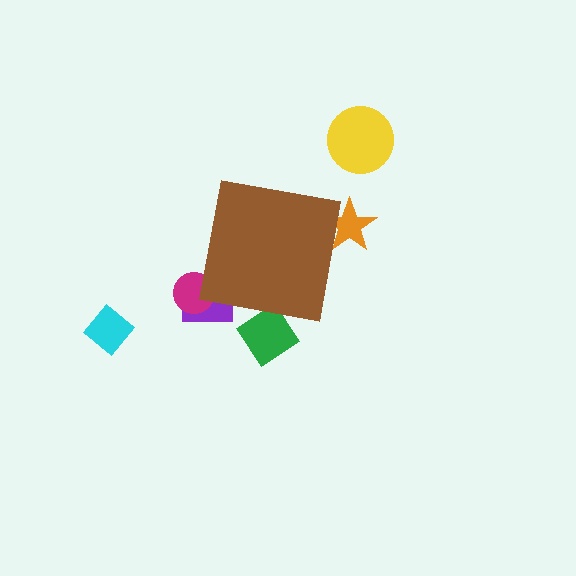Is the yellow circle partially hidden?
No, the yellow circle is fully visible.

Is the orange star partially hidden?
Yes, the orange star is partially hidden behind the brown square.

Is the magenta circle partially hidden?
Yes, the magenta circle is partially hidden behind the brown square.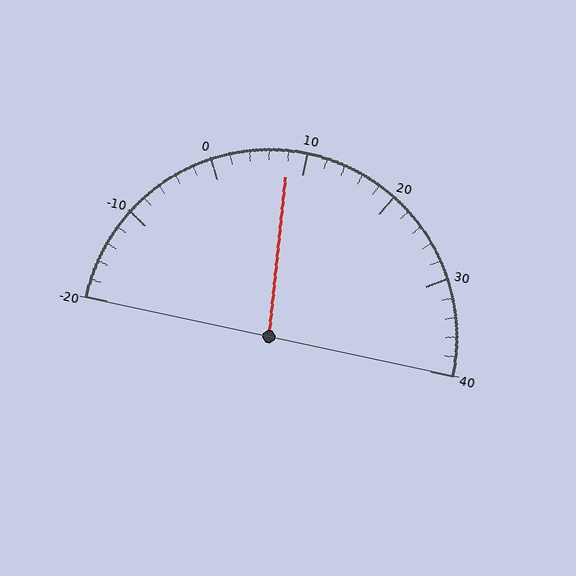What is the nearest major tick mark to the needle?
The nearest major tick mark is 10.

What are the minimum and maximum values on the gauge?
The gauge ranges from -20 to 40.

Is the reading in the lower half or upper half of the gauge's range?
The reading is in the lower half of the range (-20 to 40).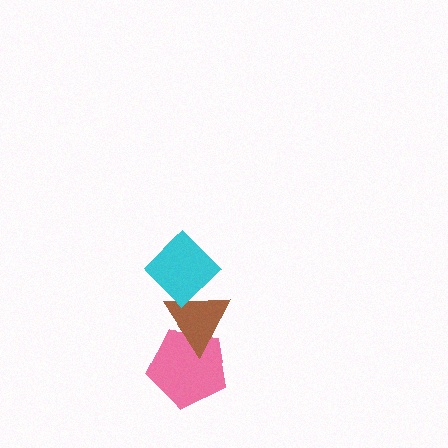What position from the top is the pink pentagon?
The pink pentagon is 3rd from the top.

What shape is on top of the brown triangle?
The cyan diamond is on top of the brown triangle.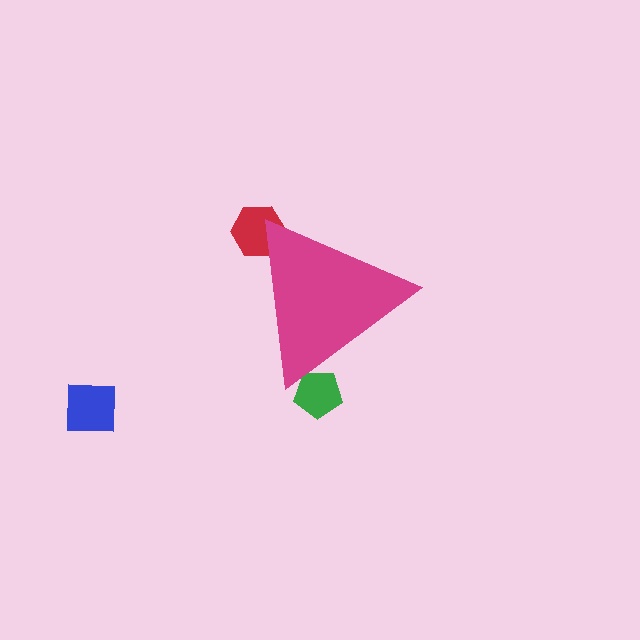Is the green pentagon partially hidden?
Yes, the green pentagon is partially hidden behind the magenta triangle.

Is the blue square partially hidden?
No, the blue square is fully visible.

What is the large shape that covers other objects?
A magenta triangle.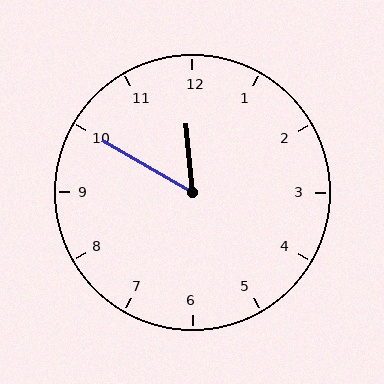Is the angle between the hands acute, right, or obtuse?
It is acute.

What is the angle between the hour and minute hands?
Approximately 55 degrees.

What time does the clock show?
11:50.